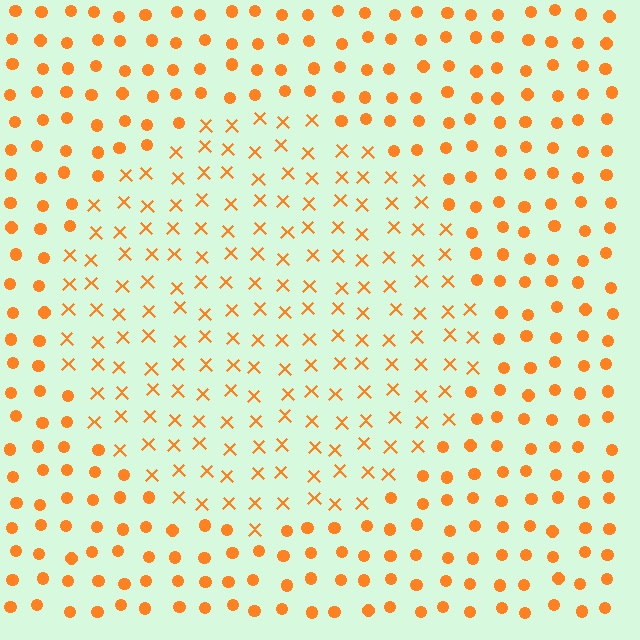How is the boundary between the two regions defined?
The boundary is defined by a change in element shape: X marks inside vs. circles outside. All elements share the same color and spacing.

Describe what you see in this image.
The image is filled with small orange elements arranged in a uniform grid. A circle-shaped region contains X marks, while the surrounding area contains circles. The boundary is defined purely by the change in element shape.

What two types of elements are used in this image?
The image uses X marks inside the circle region and circles outside it.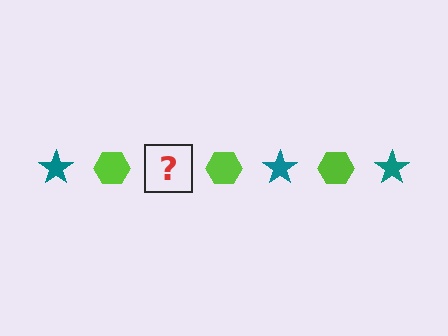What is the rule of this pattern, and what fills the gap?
The rule is that the pattern alternates between teal star and lime hexagon. The gap should be filled with a teal star.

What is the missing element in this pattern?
The missing element is a teal star.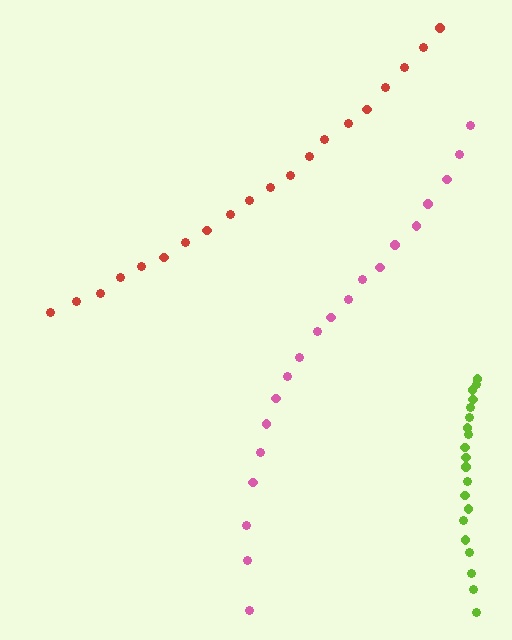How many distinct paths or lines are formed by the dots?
There are 3 distinct paths.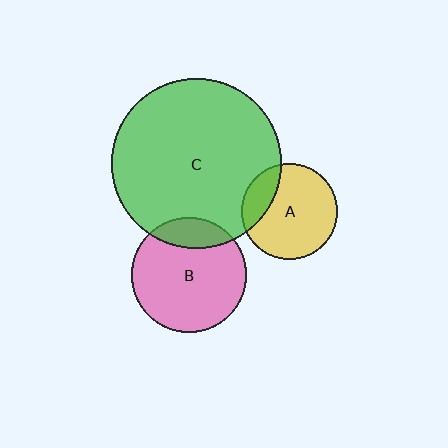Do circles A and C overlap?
Yes.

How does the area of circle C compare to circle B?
Approximately 2.2 times.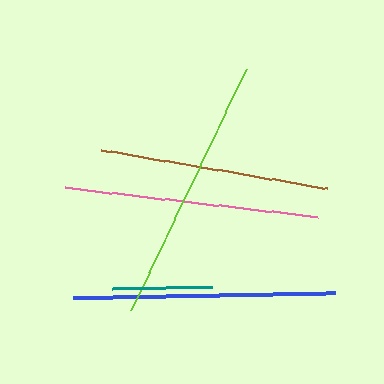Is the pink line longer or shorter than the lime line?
The lime line is longer than the pink line.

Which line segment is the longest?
The lime line is the longest at approximately 268 pixels.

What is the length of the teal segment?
The teal segment is approximately 100 pixels long.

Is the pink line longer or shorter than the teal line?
The pink line is longer than the teal line.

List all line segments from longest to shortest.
From longest to shortest: lime, blue, pink, brown, teal.